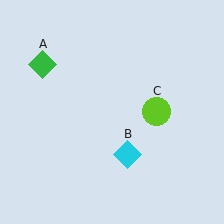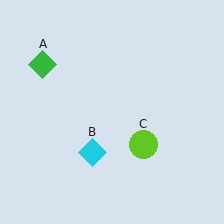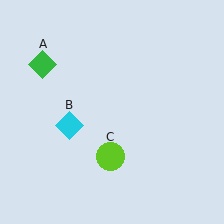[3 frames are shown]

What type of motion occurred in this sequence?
The cyan diamond (object B), lime circle (object C) rotated clockwise around the center of the scene.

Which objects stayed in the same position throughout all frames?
Green diamond (object A) remained stationary.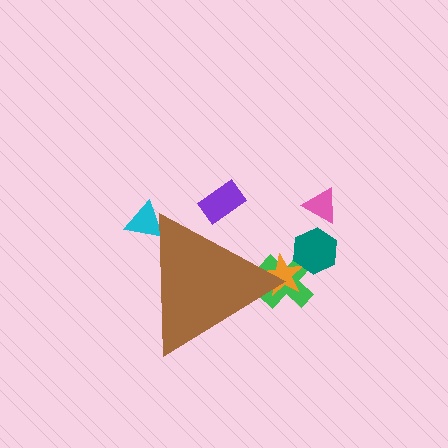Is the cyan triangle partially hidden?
Yes, the cyan triangle is partially hidden behind the brown triangle.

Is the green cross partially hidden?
Yes, the green cross is partially hidden behind the brown triangle.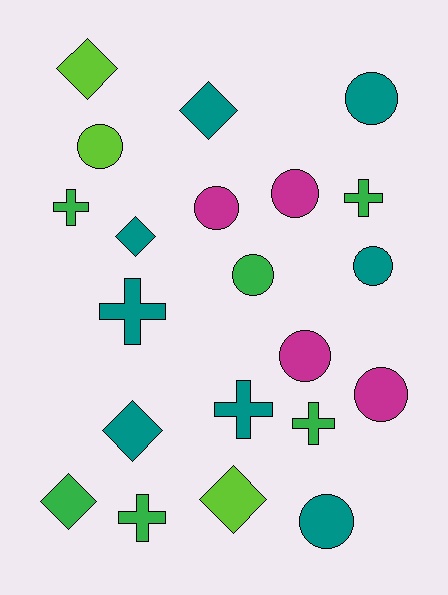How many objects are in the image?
There are 21 objects.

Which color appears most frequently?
Teal, with 8 objects.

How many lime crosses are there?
There are no lime crosses.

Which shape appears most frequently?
Circle, with 9 objects.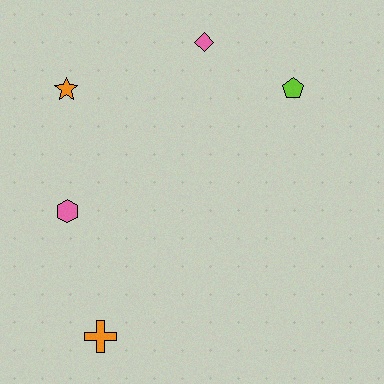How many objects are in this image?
There are 5 objects.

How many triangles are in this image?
There are no triangles.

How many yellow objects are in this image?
There are no yellow objects.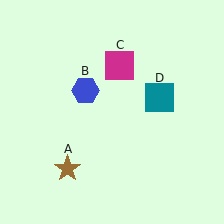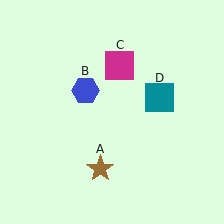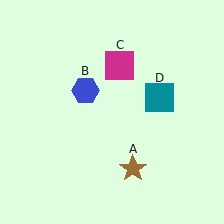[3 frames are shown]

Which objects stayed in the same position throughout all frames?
Blue hexagon (object B) and magenta square (object C) and teal square (object D) remained stationary.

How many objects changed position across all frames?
1 object changed position: brown star (object A).